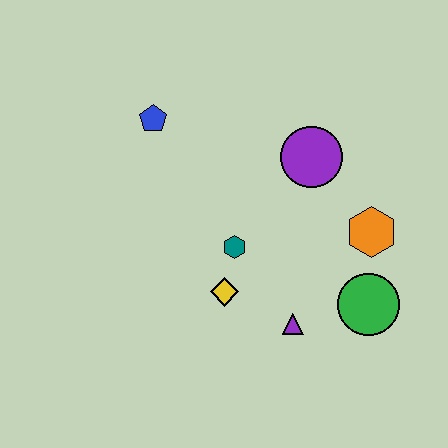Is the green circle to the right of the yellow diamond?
Yes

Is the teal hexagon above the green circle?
Yes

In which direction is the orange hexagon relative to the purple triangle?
The orange hexagon is above the purple triangle.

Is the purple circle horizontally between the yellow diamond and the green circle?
Yes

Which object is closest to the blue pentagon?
The teal hexagon is closest to the blue pentagon.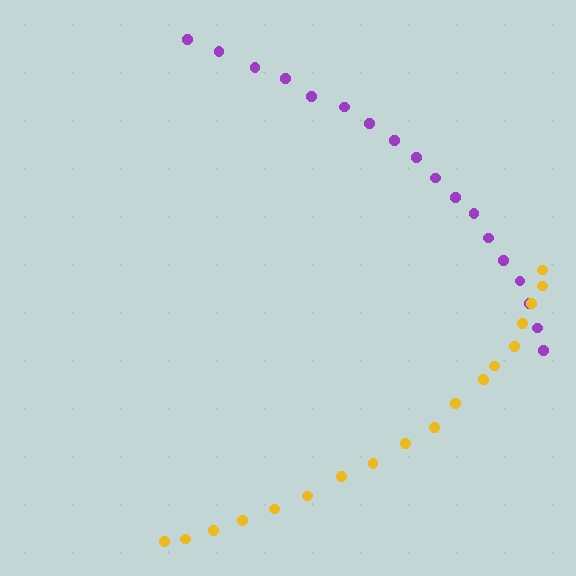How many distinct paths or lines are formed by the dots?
There are 2 distinct paths.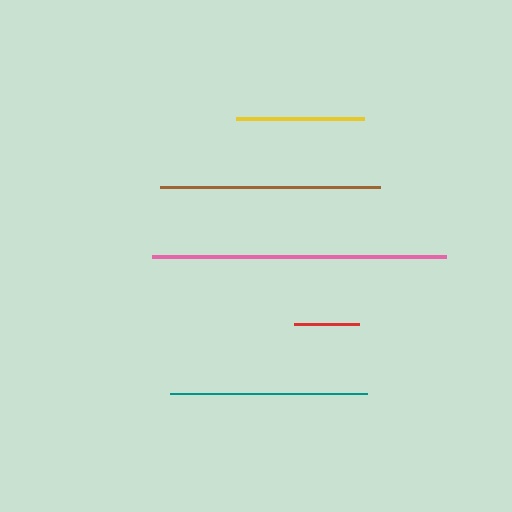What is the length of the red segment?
The red segment is approximately 65 pixels long.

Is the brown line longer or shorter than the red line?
The brown line is longer than the red line.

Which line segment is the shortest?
The red line is the shortest at approximately 65 pixels.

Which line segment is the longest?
The pink line is the longest at approximately 294 pixels.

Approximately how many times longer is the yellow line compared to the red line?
The yellow line is approximately 2.0 times the length of the red line.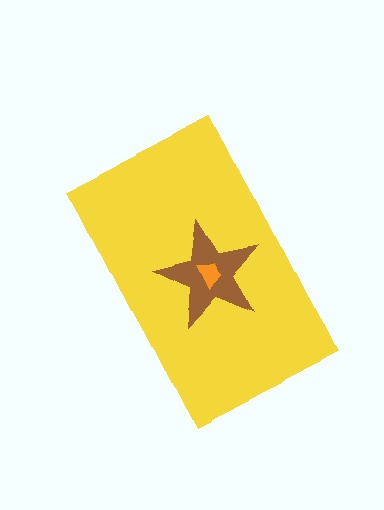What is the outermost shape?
The yellow rectangle.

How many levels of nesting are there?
3.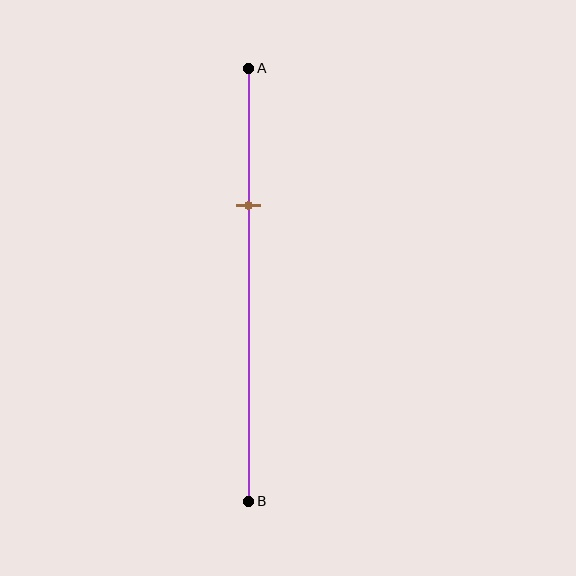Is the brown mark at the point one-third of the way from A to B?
Yes, the mark is approximately at the one-third point.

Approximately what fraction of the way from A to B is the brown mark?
The brown mark is approximately 30% of the way from A to B.